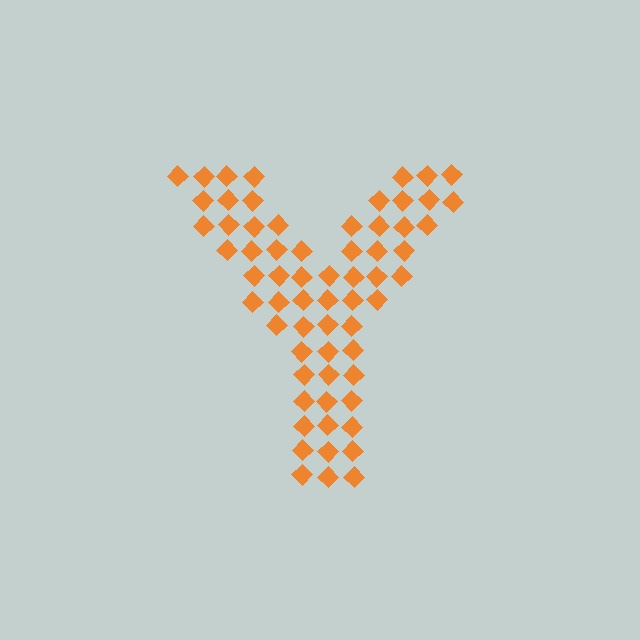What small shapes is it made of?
It is made of small diamonds.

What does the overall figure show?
The overall figure shows the letter Y.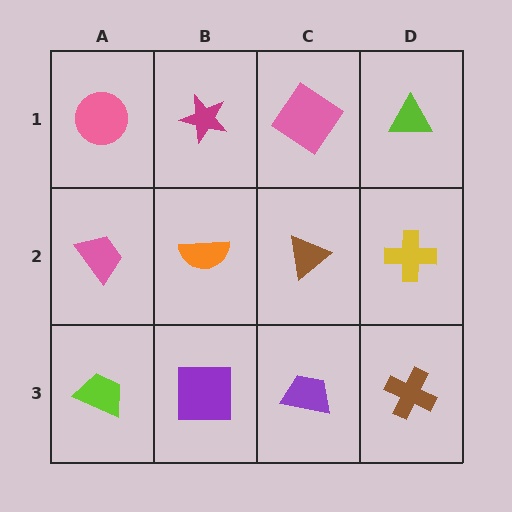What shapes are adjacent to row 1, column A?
A pink trapezoid (row 2, column A), a magenta star (row 1, column B).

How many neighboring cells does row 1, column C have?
3.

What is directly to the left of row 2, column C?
An orange semicircle.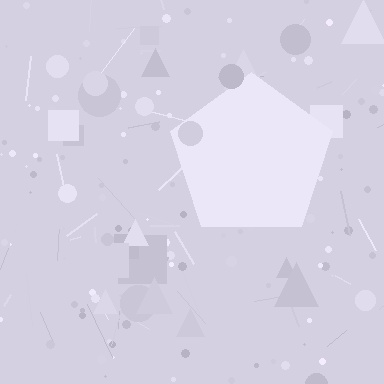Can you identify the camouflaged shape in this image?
The camouflaged shape is a pentagon.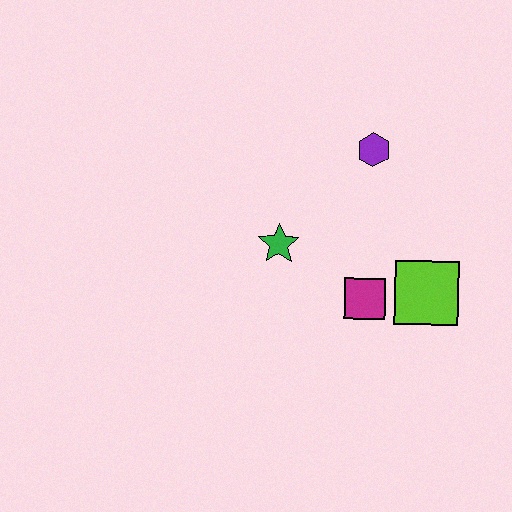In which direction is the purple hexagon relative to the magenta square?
The purple hexagon is above the magenta square.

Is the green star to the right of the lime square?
No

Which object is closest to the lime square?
The magenta square is closest to the lime square.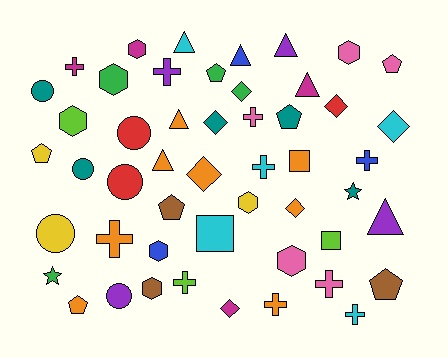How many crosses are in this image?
There are 10 crosses.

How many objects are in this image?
There are 50 objects.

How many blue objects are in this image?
There are 3 blue objects.